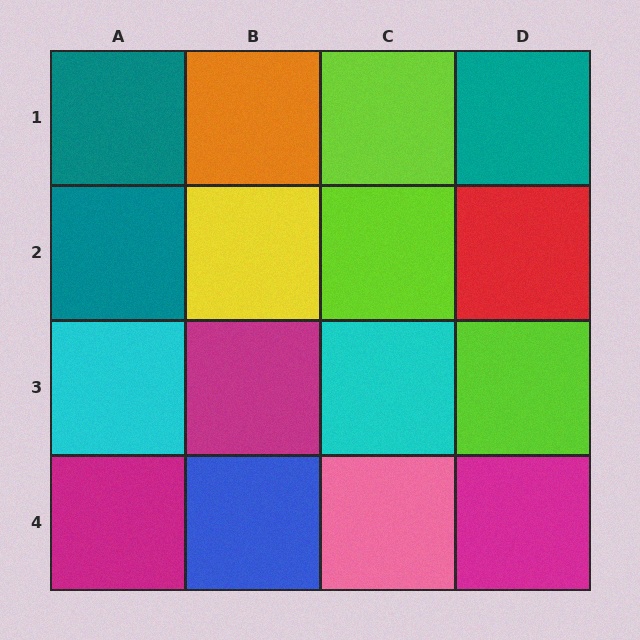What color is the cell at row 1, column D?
Teal.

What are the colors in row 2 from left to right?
Teal, yellow, lime, red.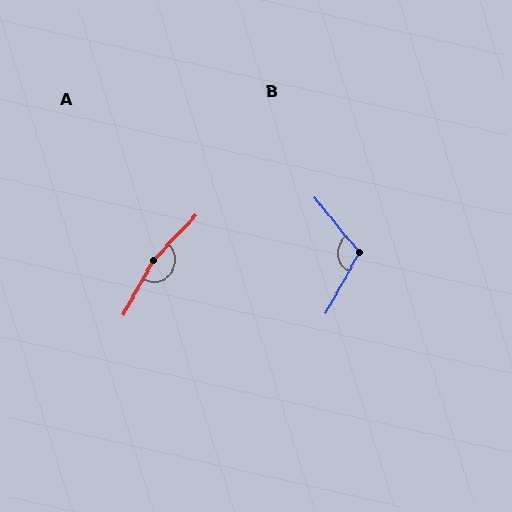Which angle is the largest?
A, at approximately 166 degrees.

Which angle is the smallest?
B, at approximately 112 degrees.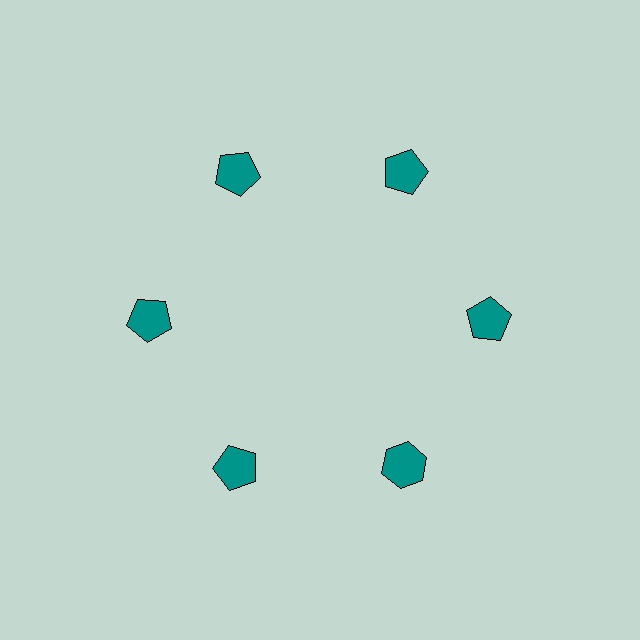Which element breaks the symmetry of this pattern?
The teal hexagon at roughly the 5 o'clock position breaks the symmetry. All other shapes are teal pentagons.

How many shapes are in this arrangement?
There are 6 shapes arranged in a ring pattern.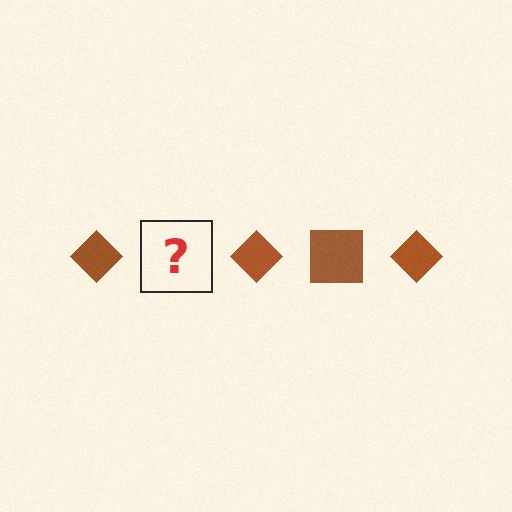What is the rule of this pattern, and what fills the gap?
The rule is that the pattern cycles through diamond, square shapes in brown. The gap should be filled with a brown square.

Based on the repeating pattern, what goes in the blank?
The blank should be a brown square.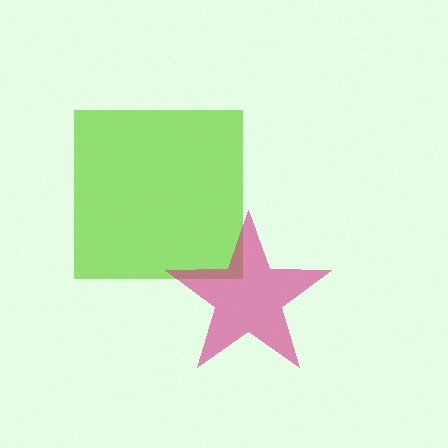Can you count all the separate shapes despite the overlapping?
Yes, there are 2 separate shapes.